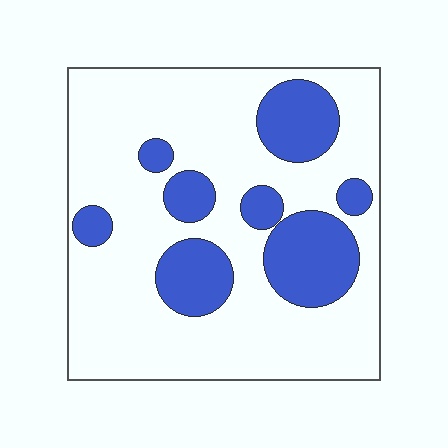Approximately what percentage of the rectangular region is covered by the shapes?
Approximately 25%.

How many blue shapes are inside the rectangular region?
8.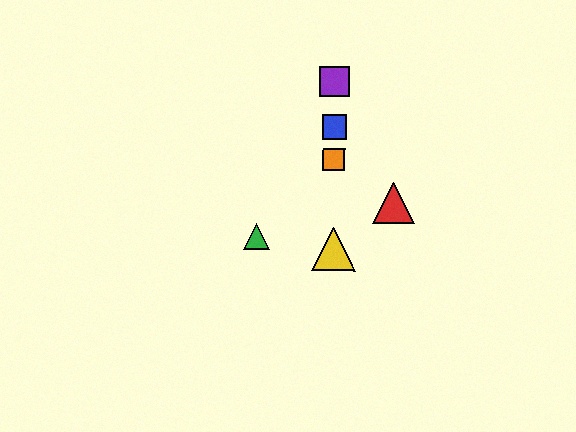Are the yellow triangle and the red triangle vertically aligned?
No, the yellow triangle is at x≈333 and the red triangle is at x≈394.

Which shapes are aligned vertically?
The blue square, the yellow triangle, the purple square, the orange square are aligned vertically.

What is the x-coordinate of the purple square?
The purple square is at x≈335.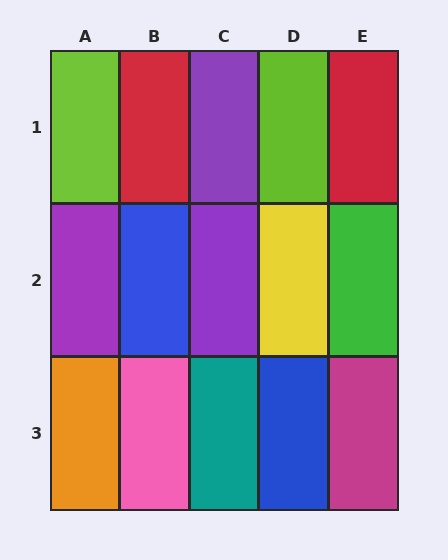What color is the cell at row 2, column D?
Yellow.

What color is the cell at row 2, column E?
Green.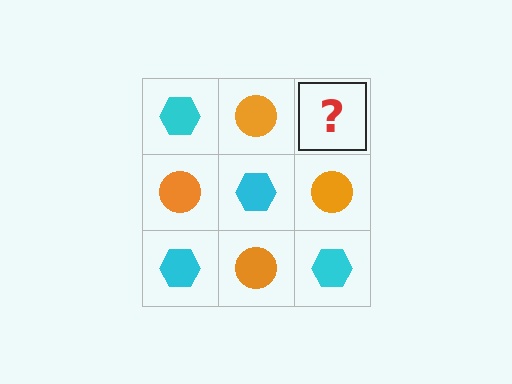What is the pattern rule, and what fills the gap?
The rule is that it alternates cyan hexagon and orange circle in a checkerboard pattern. The gap should be filled with a cyan hexagon.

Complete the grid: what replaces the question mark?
The question mark should be replaced with a cyan hexagon.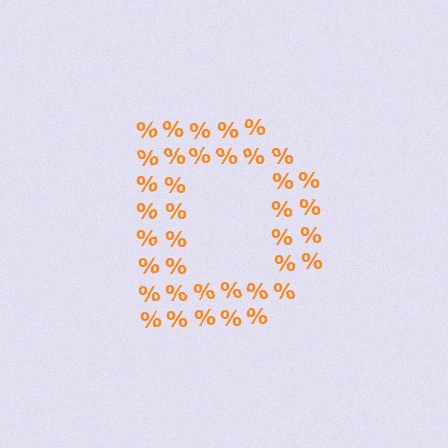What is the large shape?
The large shape is the letter D.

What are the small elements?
The small elements are percent signs.